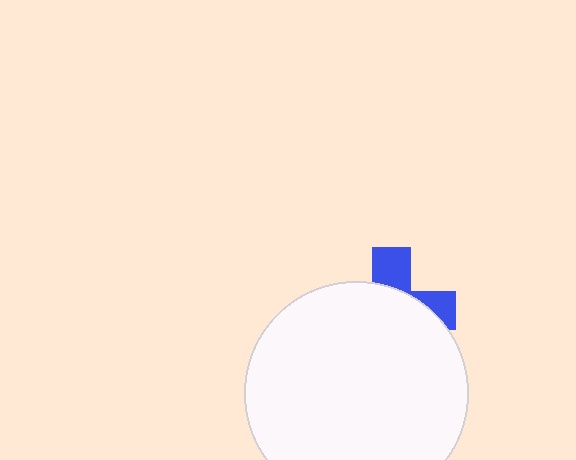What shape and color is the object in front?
The object in front is a white circle.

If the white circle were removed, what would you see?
You would see the complete blue cross.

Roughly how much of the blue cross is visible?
A small part of it is visible (roughly 30%).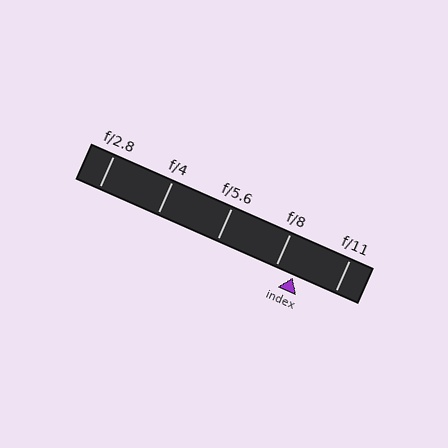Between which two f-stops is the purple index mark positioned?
The index mark is between f/8 and f/11.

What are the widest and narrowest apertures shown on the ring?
The widest aperture shown is f/2.8 and the narrowest is f/11.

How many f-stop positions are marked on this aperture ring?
There are 5 f-stop positions marked.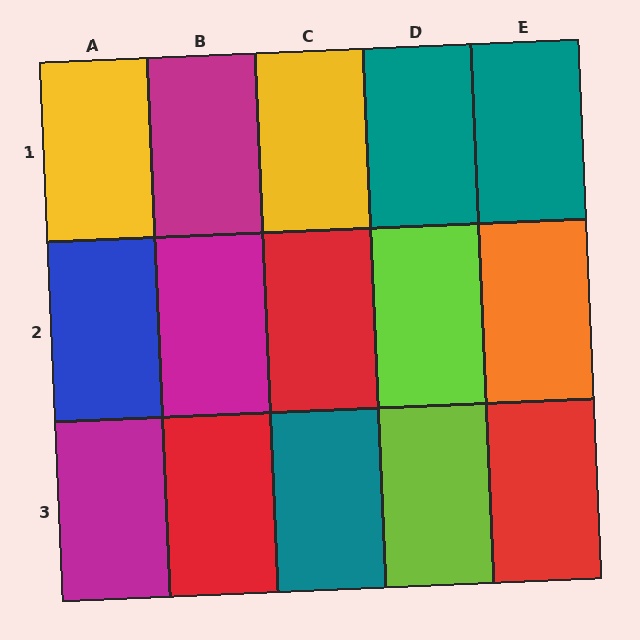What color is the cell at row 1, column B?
Magenta.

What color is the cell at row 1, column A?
Yellow.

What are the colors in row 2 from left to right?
Blue, magenta, red, lime, orange.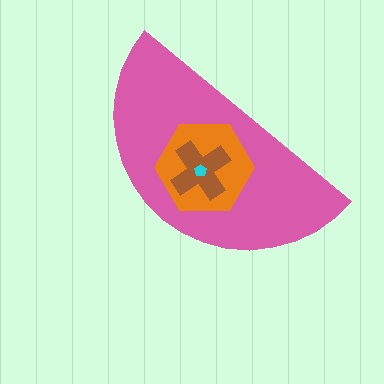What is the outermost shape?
The pink semicircle.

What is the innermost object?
The cyan pentagon.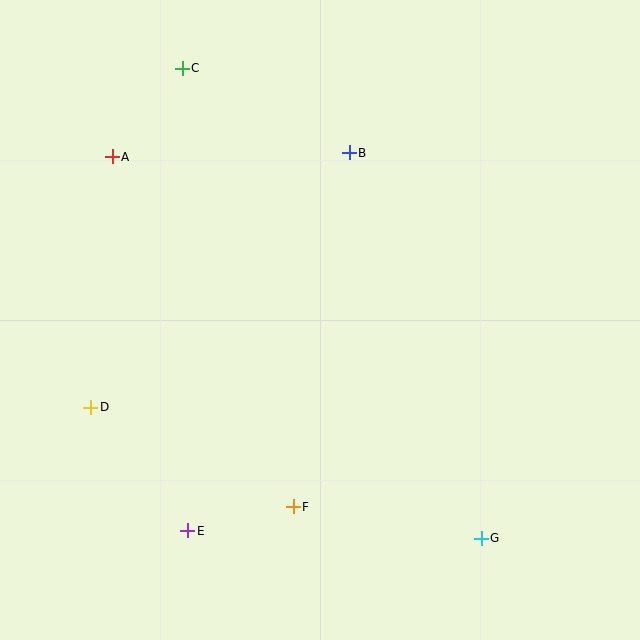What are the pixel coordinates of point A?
Point A is at (112, 157).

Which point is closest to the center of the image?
Point B at (349, 153) is closest to the center.